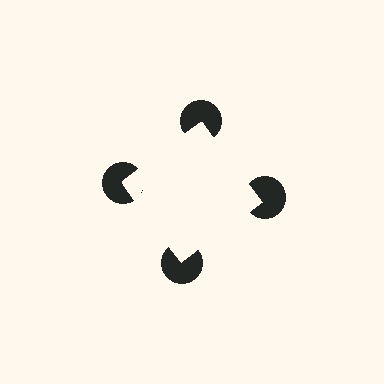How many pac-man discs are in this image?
There are 4 — one at each vertex of the illusory square.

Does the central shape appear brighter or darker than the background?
It typically appears slightly brighter than the background, even though no actual brightness change is drawn.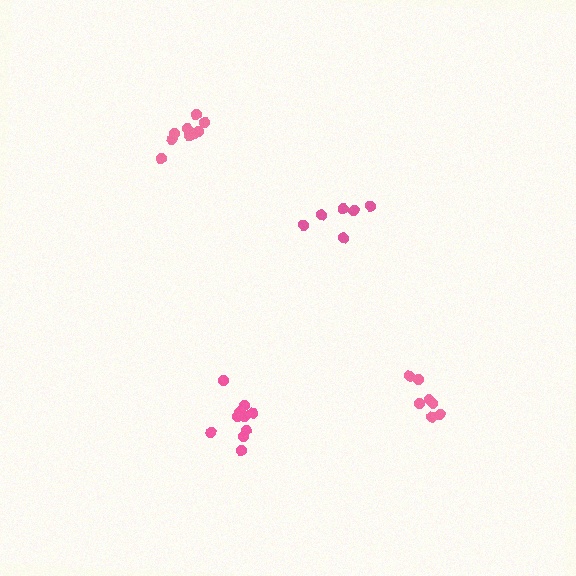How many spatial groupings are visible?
There are 4 spatial groupings.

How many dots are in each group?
Group 1: 9 dots, Group 2: 6 dots, Group 3: 7 dots, Group 4: 10 dots (32 total).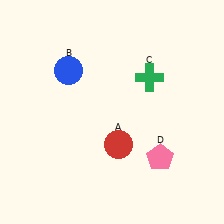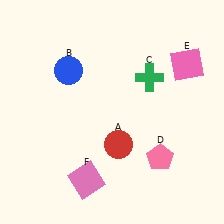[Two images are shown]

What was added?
A pink square (E), a pink square (F) were added in Image 2.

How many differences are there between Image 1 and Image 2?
There are 2 differences between the two images.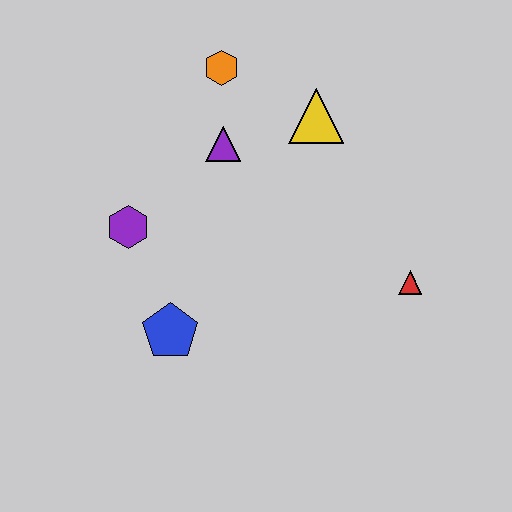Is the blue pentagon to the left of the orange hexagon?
Yes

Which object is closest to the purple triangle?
The orange hexagon is closest to the purple triangle.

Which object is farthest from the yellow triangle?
The blue pentagon is farthest from the yellow triangle.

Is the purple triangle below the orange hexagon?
Yes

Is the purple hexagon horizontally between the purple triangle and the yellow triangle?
No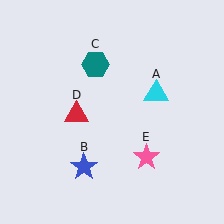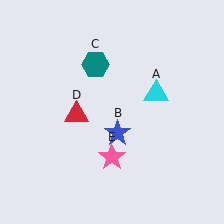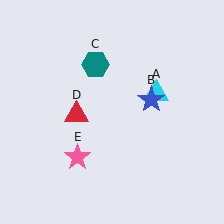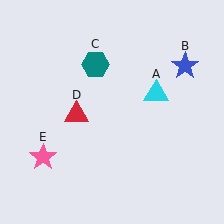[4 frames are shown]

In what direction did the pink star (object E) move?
The pink star (object E) moved left.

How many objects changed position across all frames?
2 objects changed position: blue star (object B), pink star (object E).